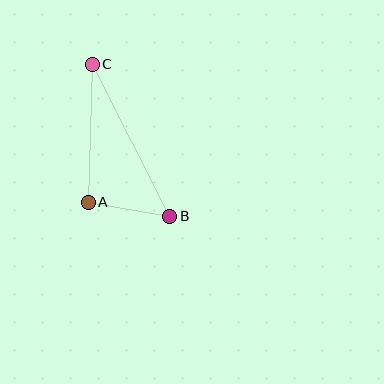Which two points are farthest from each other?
Points B and C are farthest from each other.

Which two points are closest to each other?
Points A and B are closest to each other.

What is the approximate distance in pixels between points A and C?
The distance between A and C is approximately 138 pixels.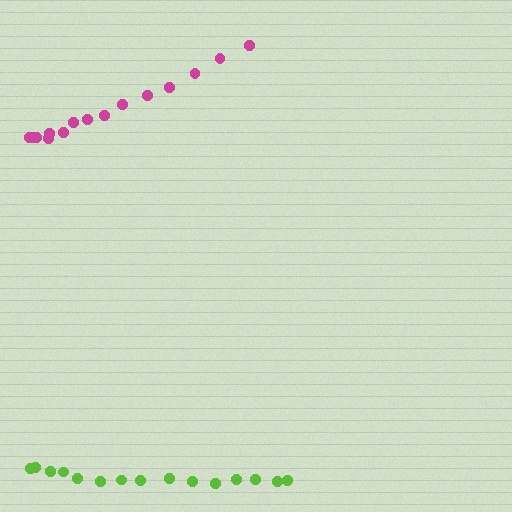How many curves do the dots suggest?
There are 2 distinct paths.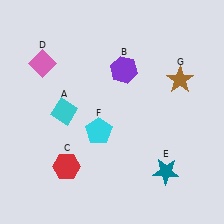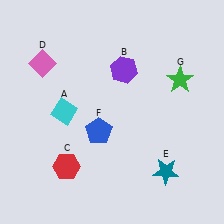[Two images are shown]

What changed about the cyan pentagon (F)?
In Image 1, F is cyan. In Image 2, it changed to blue.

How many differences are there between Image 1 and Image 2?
There are 2 differences between the two images.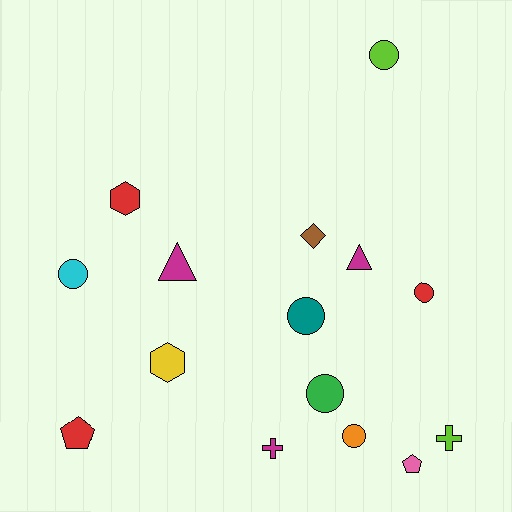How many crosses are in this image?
There are 2 crosses.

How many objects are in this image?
There are 15 objects.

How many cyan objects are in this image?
There is 1 cyan object.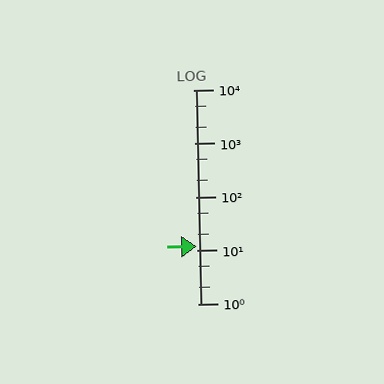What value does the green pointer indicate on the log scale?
The pointer indicates approximately 12.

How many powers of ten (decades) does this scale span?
The scale spans 4 decades, from 1 to 10000.